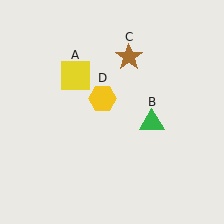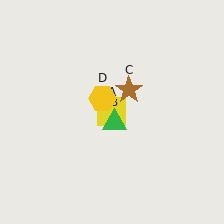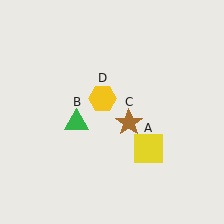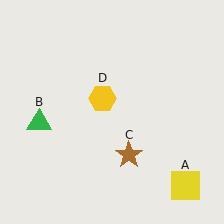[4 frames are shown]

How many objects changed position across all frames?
3 objects changed position: yellow square (object A), green triangle (object B), brown star (object C).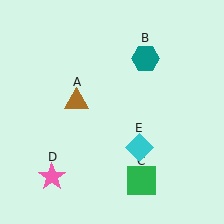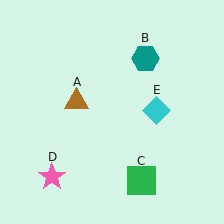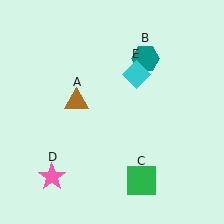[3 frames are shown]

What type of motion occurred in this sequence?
The cyan diamond (object E) rotated counterclockwise around the center of the scene.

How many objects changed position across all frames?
1 object changed position: cyan diamond (object E).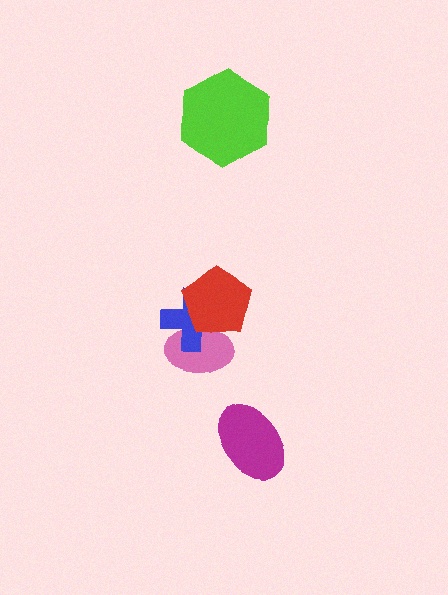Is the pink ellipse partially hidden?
Yes, it is partially covered by another shape.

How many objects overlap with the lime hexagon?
0 objects overlap with the lime hexagon.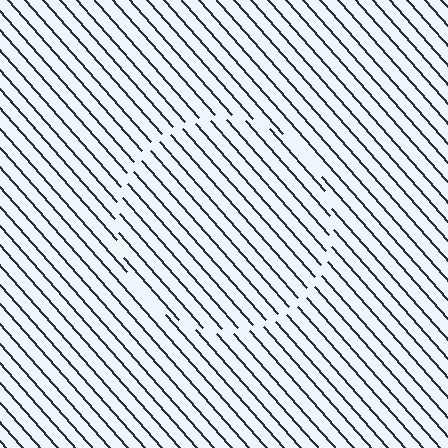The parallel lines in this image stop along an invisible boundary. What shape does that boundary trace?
An illusory circle. The interior of the shape contains the same grating, shifted by half a period — the contour is defined by the phase discontinuity where line-ends from the inner and outer gratings abut.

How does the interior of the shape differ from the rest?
The interior of the shape contains the same grating, shifted by half a period — the contour is defined by the phase discontinuity where line-ends from the inner and outer gratings abut.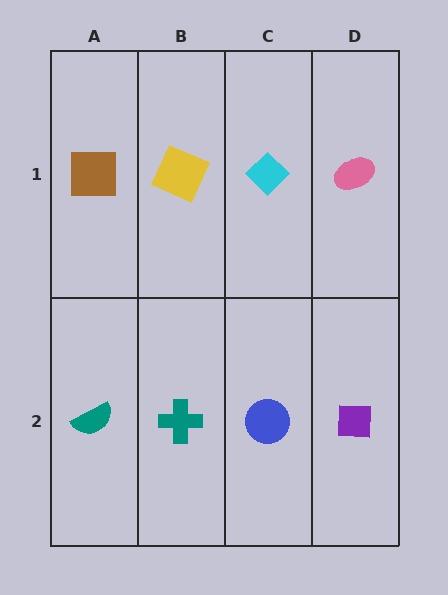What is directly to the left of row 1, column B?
A brown square.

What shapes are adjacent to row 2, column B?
A yellow square (row 1, column B), a teal semicircle (row 2, column A), a blue circle (row 2, column C).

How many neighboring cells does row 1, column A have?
2.